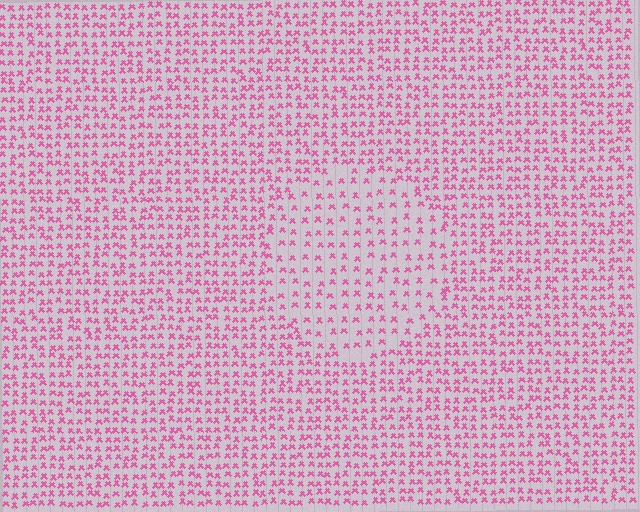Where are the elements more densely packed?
The elements are more densely packed outside the circle boundary.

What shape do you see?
I see a circle.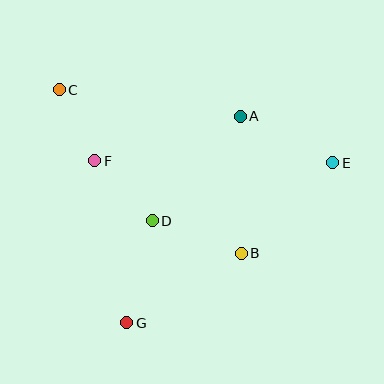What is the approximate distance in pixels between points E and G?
The distance between E and G is approximately 261 pixels.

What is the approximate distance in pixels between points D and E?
The distance between D and E is approximately 189 pixels.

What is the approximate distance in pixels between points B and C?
The distance between B and C is approximately 245 pixels.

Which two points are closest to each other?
Points C and F are closest to each other.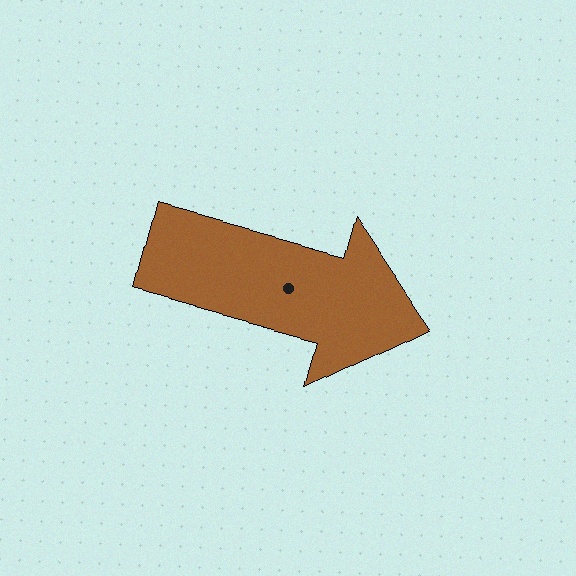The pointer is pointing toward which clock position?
Roughly 4 o'clock.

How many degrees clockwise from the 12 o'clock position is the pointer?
Approximately 105 degrees.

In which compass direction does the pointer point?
East.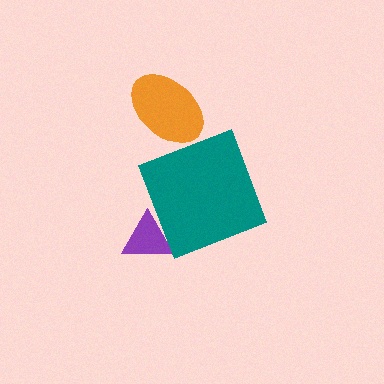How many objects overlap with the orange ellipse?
0 objects overlap with the orange ellipse.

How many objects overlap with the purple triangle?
1 object overlaps with the purple triangle.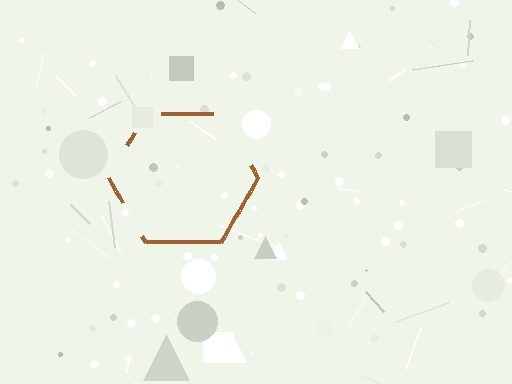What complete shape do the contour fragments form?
The contour fragments form a hexagon.